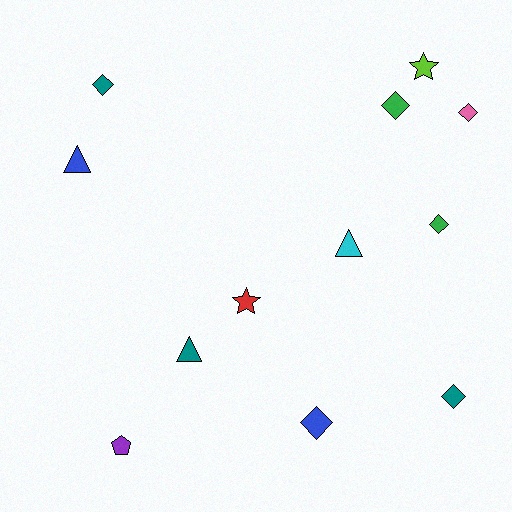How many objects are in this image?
There are 12 objects.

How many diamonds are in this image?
There are 6 diamonds.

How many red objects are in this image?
There is 1 red object.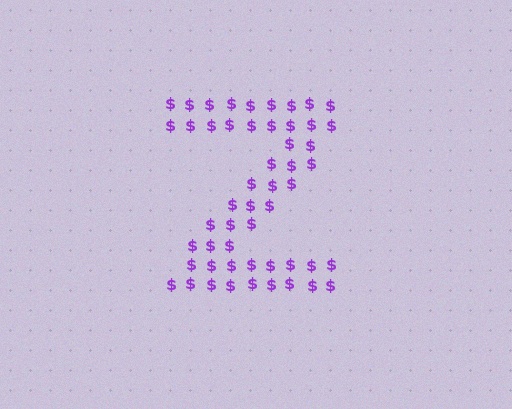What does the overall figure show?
The overall figure shows the letter Z.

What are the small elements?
The small elements are dollar signs.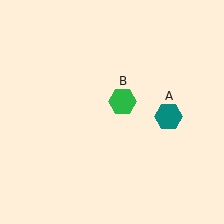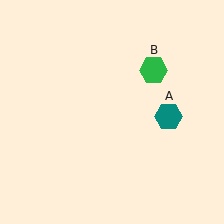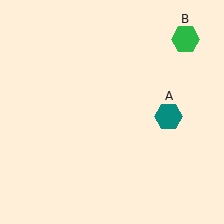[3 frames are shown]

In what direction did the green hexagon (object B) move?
The green hexagon (object B) moved up and to the right.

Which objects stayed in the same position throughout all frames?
Teal hexagon (object A) remained stationary.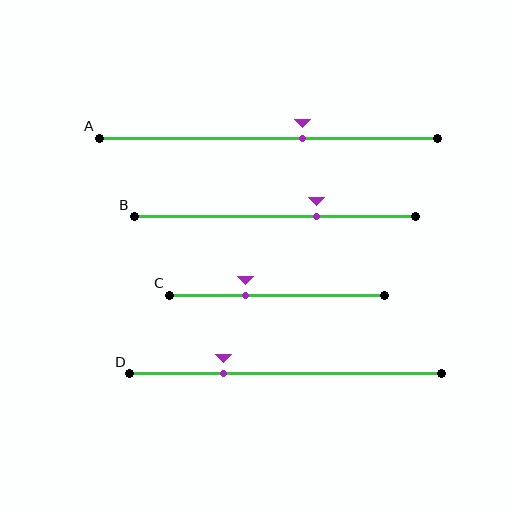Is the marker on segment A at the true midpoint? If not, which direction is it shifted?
No, the marker on segment A is shifted to the right by about 10% of the segment length.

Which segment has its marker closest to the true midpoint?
Segment A has its marker closest to the true midpoint.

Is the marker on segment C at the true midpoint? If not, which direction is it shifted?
No, the marker on segment C is shifted to the left by about 15% of the segment length.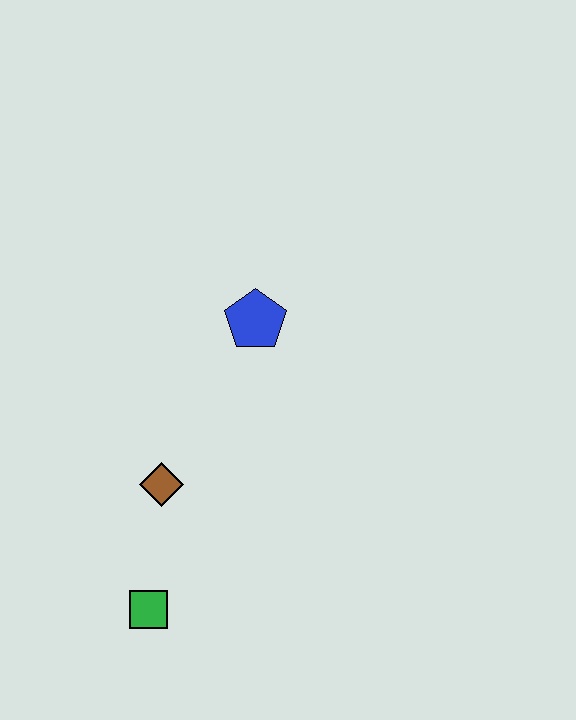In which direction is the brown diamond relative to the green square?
The brown diamond is above the green square.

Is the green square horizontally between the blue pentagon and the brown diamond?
No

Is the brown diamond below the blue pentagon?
Yes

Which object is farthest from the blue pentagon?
The green square is farthest from the blue pentagon.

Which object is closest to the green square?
The brown diamond is closest to the green square.